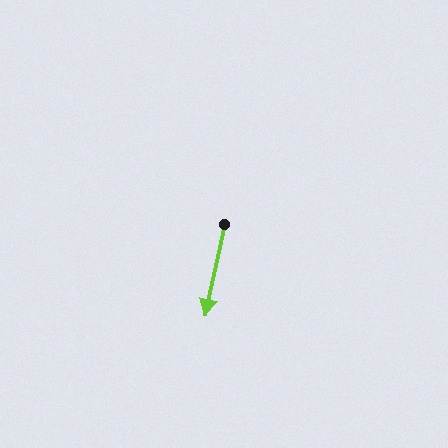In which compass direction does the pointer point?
South.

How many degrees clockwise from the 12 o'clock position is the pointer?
Approximately 192 degrees.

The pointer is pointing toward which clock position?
Roughly 6 o'clock.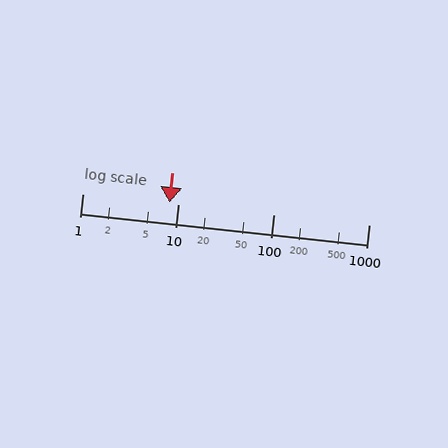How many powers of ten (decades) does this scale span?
The scale spans 3 decades, from 1 to 1000.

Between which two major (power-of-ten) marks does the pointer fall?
The pointer is between 1 and 10.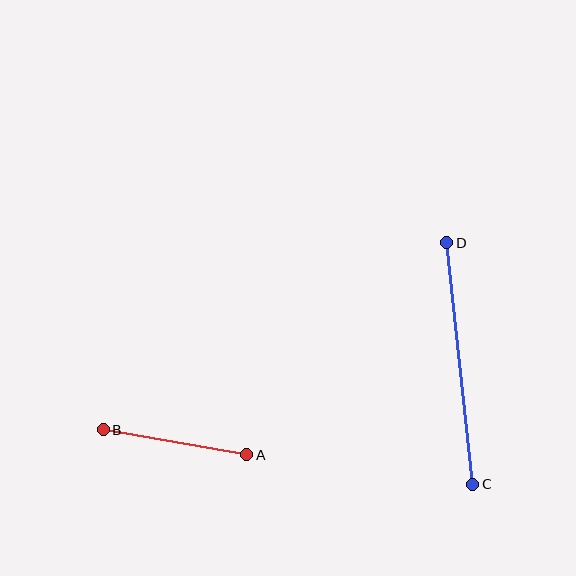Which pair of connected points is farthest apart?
Points C and D are farthest apart.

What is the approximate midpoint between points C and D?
The midpoint is at approximately (460, 364) pixels.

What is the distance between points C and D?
The distance is approximately 243 pixels.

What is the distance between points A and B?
The distance is approximately 146 pixels.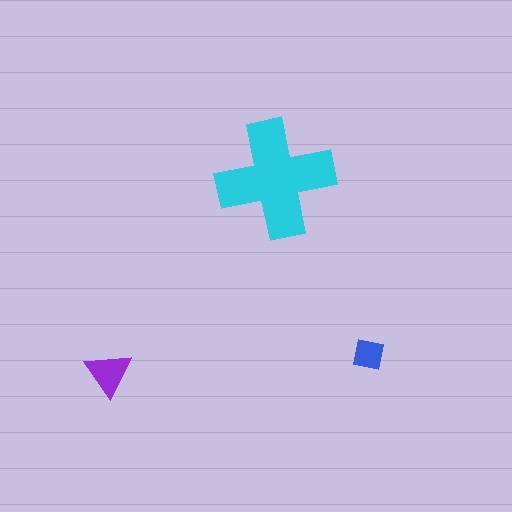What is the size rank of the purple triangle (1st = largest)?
2nd.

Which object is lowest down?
The purple triangle is bottommost.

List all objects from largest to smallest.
The cyan cross, the purple triangle, the blue square.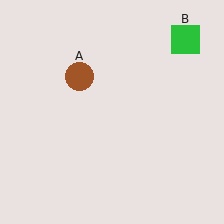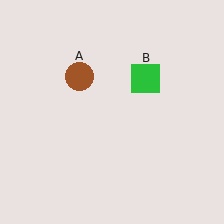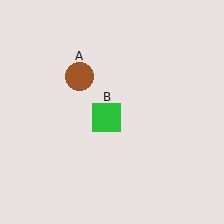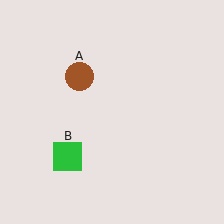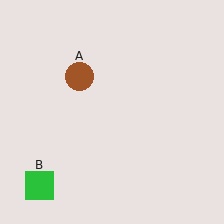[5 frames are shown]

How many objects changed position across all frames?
1 object changed position: green square (object B).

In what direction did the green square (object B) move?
The green square (object B) moved down and to the left.